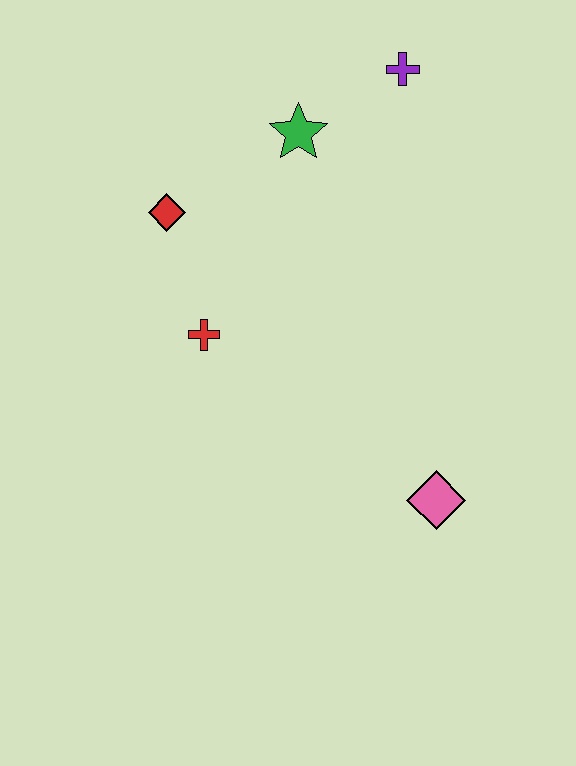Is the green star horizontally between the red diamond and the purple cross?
Yes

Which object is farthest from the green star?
The pink diamond is farthest from the green star.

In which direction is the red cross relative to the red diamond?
The red cross is below the red diamond.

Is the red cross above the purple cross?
No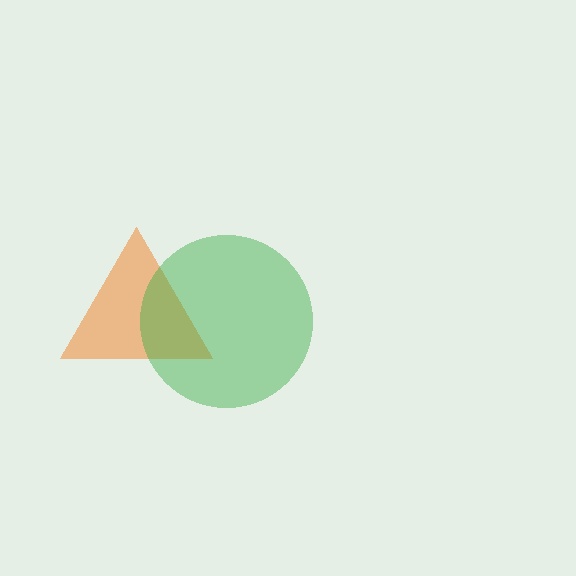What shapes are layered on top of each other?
The layered shapes are: an orange triangle, a green circle.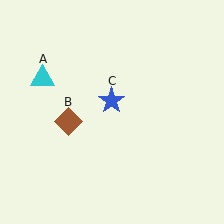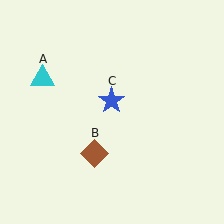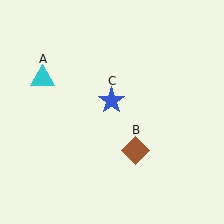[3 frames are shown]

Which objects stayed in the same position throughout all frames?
Cyan triangle (object A) and blue star (object C) remained stationary.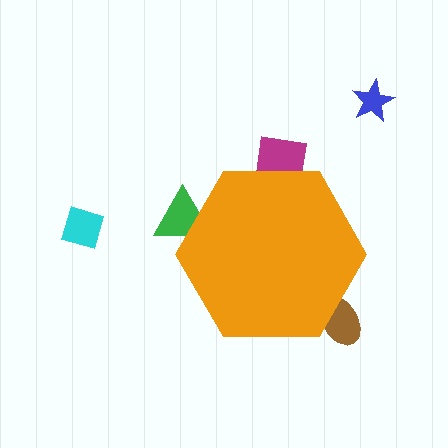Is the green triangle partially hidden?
Yes, the green triangle is partially hidden behind the orange hexagon.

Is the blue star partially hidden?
No, the blue star is fully visible.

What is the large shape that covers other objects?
An orange hexagon.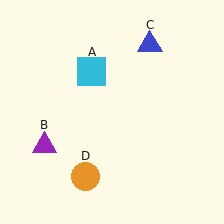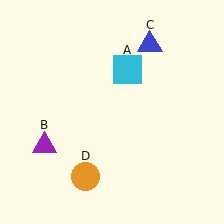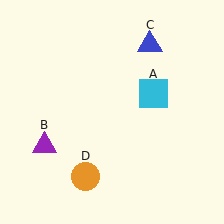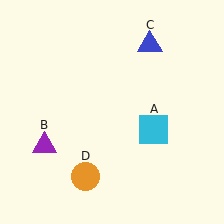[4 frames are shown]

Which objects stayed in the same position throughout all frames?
Purple triangle (object B) and blue triangle (object C) and orange circle (object D) remained stationary.